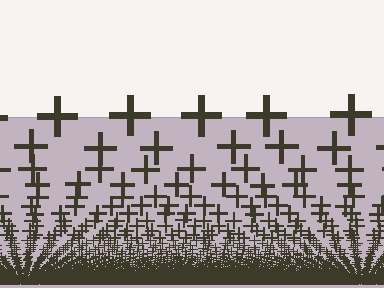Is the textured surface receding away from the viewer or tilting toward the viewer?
The surface appears to tilt toward the viewer. Texture elements get larger and sparser toward the top.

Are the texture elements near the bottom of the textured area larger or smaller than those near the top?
Smaller. The gradient is inverted — elements near the bottom are smaller and denser.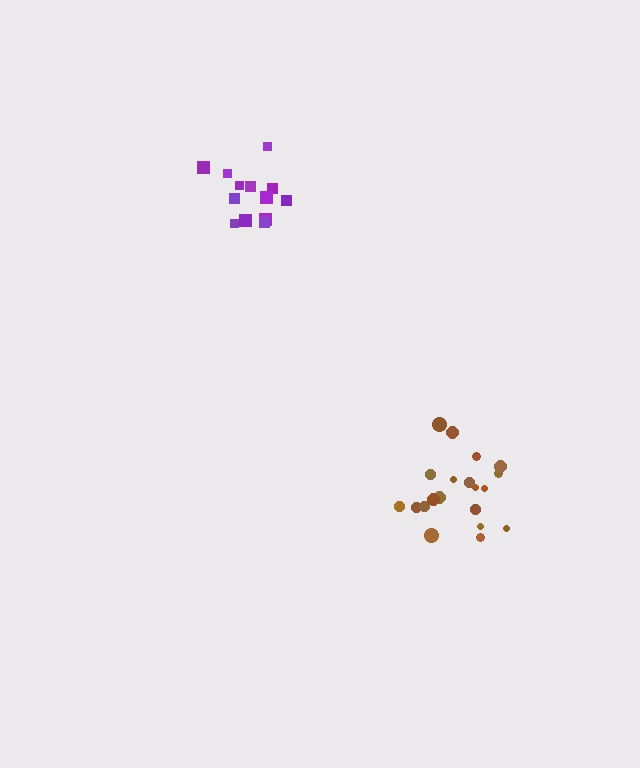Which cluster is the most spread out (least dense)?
Brown.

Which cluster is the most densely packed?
Purple.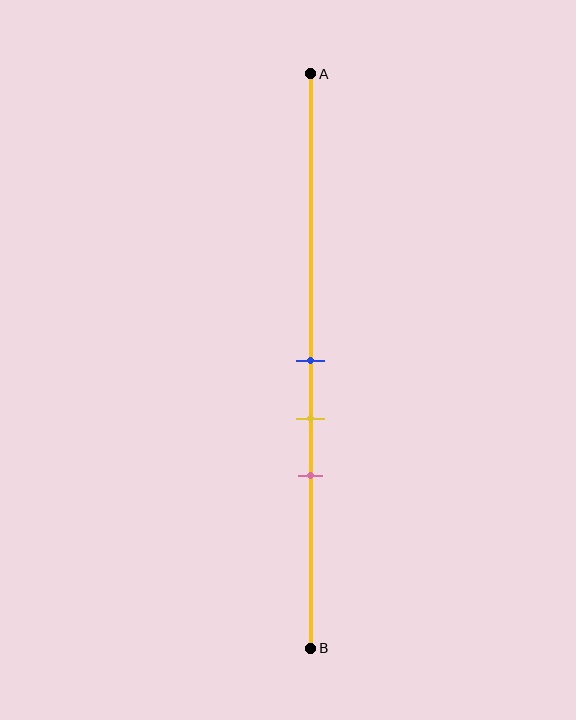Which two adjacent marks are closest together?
The blue and yellow marks are the closest adjacent pair.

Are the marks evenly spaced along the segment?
Yes, the marks are approximately evenly spaced.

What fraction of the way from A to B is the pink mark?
The pink mark is approximately 70% (0.7) of the way from A to B.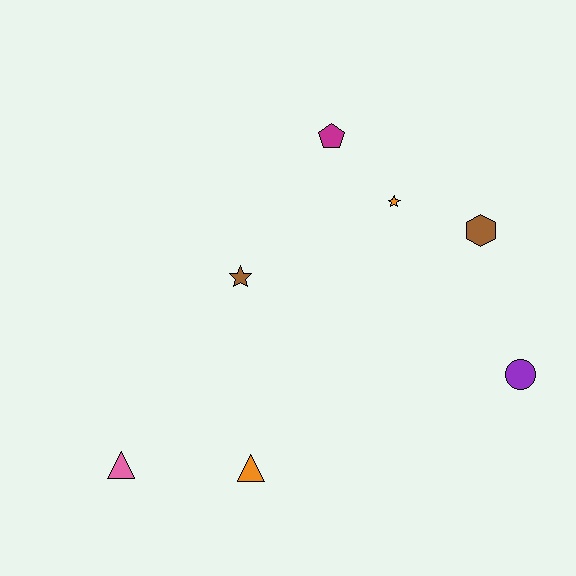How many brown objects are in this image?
There are 2 brown objects.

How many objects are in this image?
There are 7 objects.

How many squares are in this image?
There are no squares.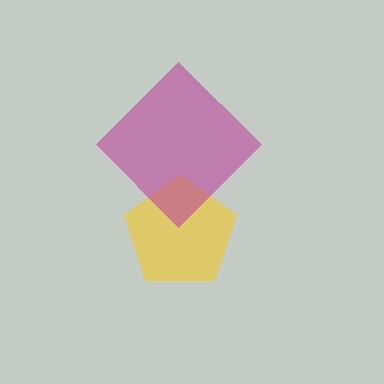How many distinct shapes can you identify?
There are 2 distinct shapes: a yellow pentagon, a magenta diamond.